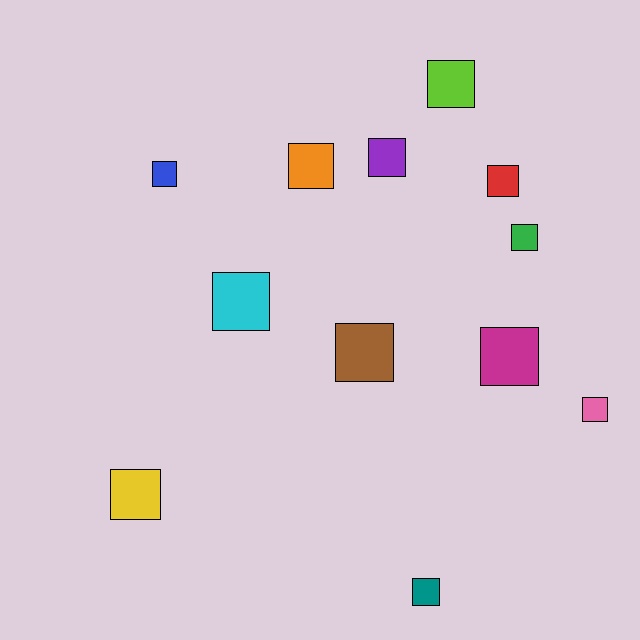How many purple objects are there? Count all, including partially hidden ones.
There is 1 purple object.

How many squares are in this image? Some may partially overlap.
There are 12 squares.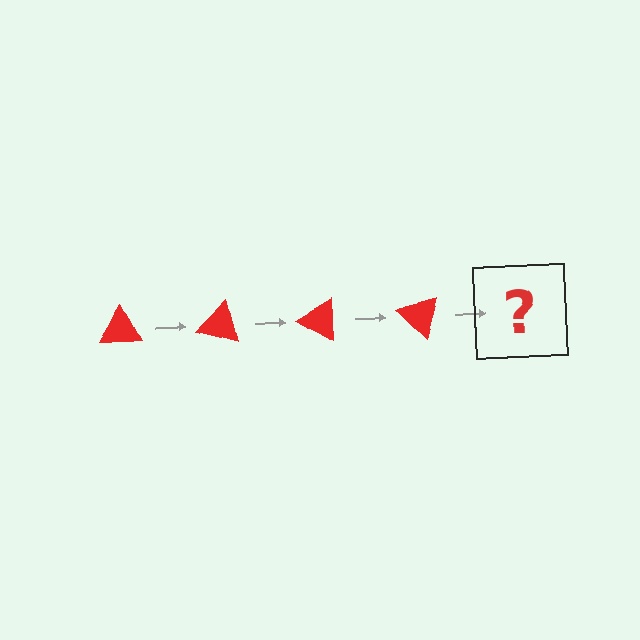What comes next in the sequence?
The next element should be a red triangle rotated 60 degrees.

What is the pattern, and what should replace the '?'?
The pattern is that the triangle rotates 15 degrees each step. The '?' should be a red triangle rotated 60 degrees.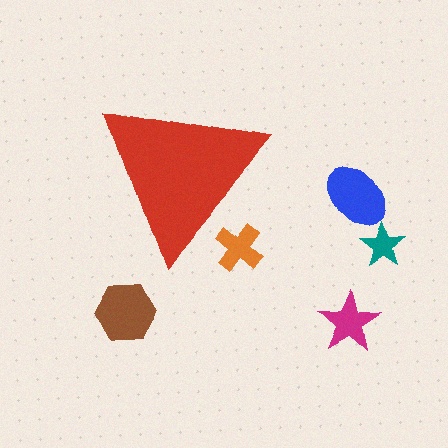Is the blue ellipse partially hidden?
No, the blue ellipse is fully visible.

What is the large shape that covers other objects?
A red triangle.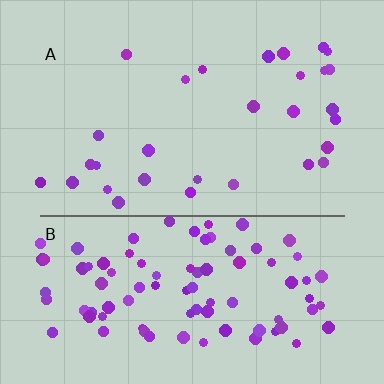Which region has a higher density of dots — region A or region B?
B (the bottom).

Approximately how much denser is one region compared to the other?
Approximately 3.1× — region B over region A.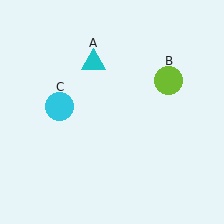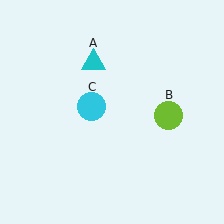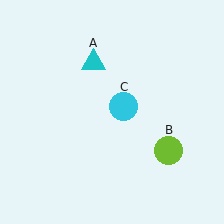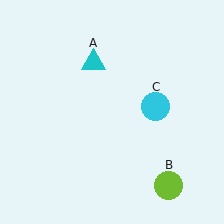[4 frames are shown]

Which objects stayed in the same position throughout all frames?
Cyan triangle (object A) remained stationary.